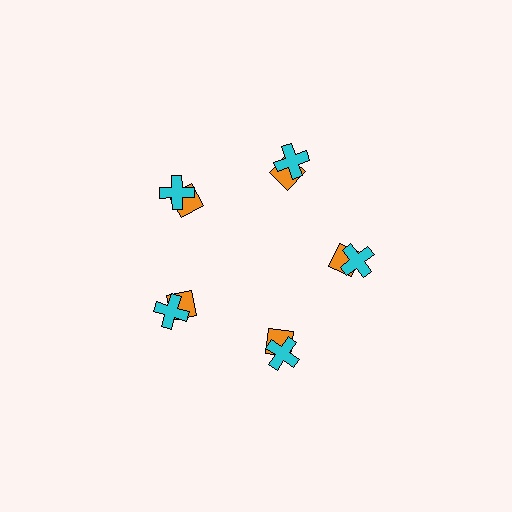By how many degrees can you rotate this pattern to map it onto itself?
The pattern maps onto itself every 72 degrees of rotation.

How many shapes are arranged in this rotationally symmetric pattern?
There are 10 shapes, arranged in 5 groups of 2.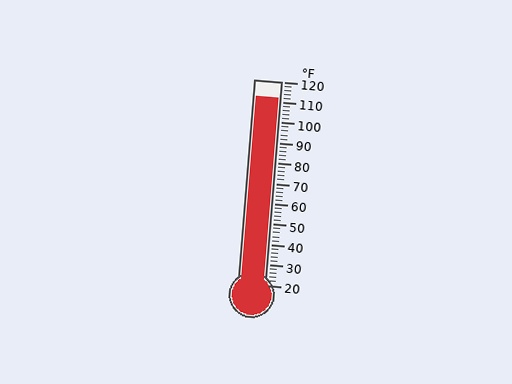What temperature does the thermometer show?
The thermometer shows approximately 112°F.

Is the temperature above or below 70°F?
The temperature is above 70°F.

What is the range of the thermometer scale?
The thermometer scale ranges from 20°F to 120°F.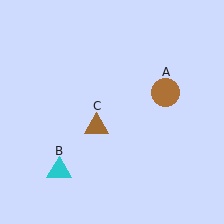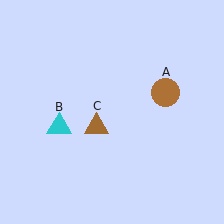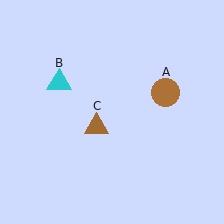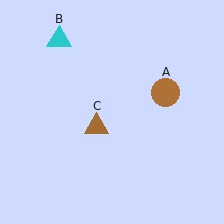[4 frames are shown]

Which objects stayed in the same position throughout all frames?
Brown circle (object A) and brown triangle (object C) remained stationary.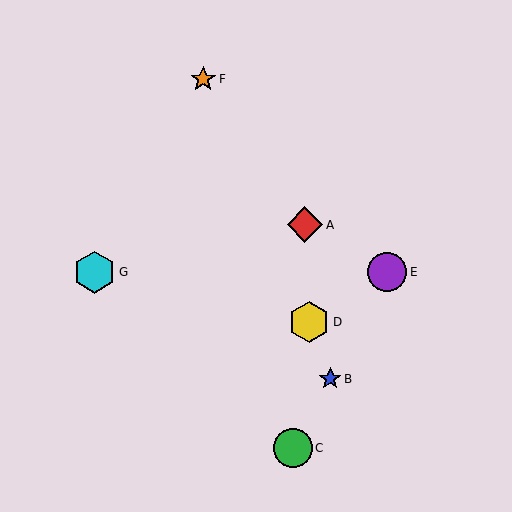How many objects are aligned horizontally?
2 objects (E, G) are aligned horizontally.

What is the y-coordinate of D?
Object D is at y≈322.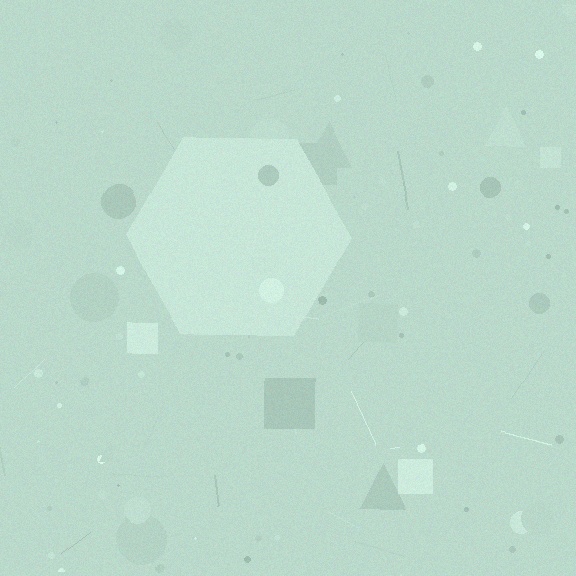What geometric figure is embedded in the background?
A hexagon is embedded in the background.